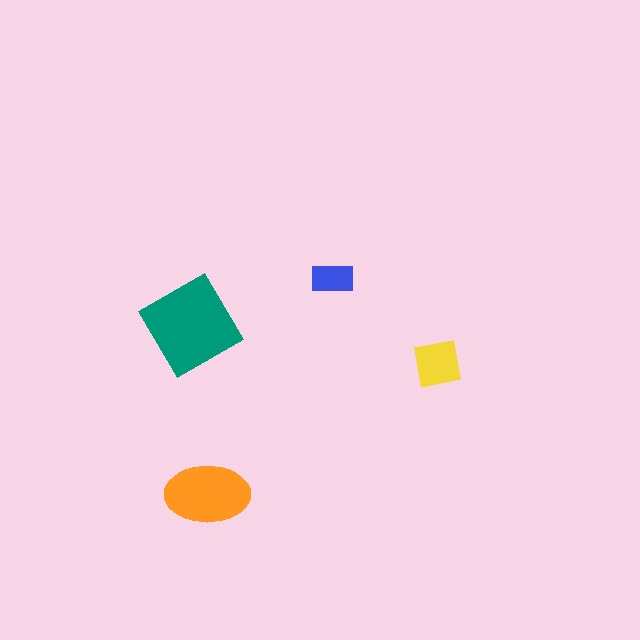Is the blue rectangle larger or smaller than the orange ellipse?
Smaller.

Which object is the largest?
The teal diamond.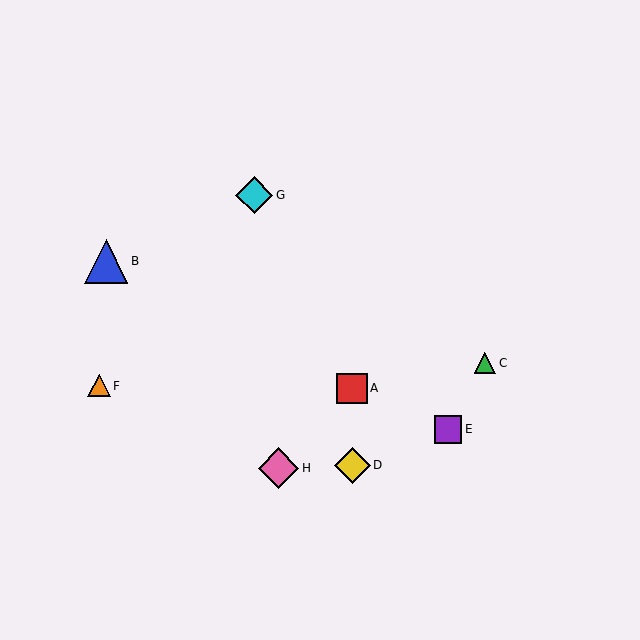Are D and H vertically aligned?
No, D is at x≈352 and H is at x≈279.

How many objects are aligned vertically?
2 objects (A, D) are aligned vertically.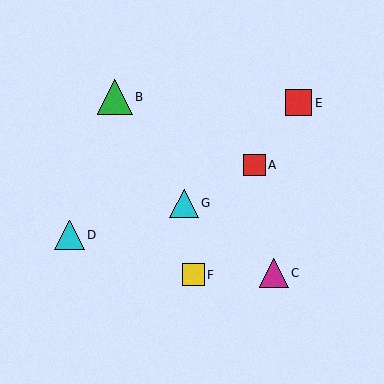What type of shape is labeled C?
Shape C is a magenta triangle.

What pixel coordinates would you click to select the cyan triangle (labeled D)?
Click at (70, 235) to select the cyan triangle D.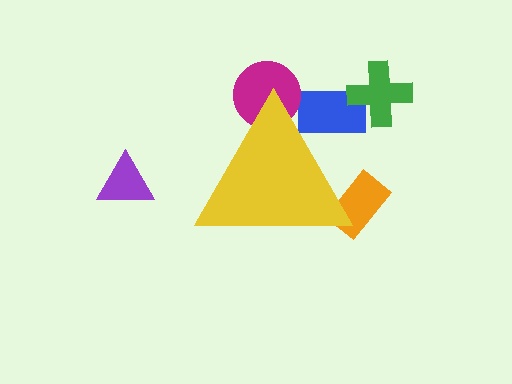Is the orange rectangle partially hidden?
Yes, the orange rectangle is partially hidden behind the yellow triangle.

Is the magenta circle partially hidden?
Yes, the magenta circle is partially hidden behind the yellow triangle.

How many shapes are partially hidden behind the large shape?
3 shapes are partially hidden.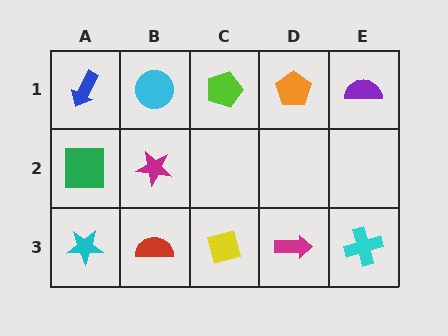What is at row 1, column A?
A blue arrow.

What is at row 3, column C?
A yellow diamond.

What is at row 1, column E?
A purple semicircle.